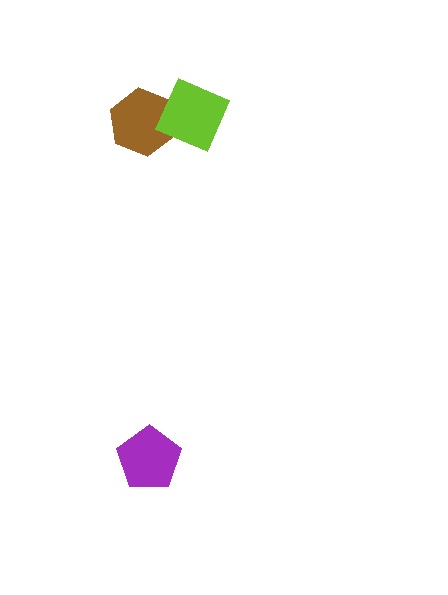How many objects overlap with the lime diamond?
1 object overlaps with the lime diamond.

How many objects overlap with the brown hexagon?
1 object overlaps with the brown hexagon.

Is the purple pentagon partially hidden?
No, no other shape covers it.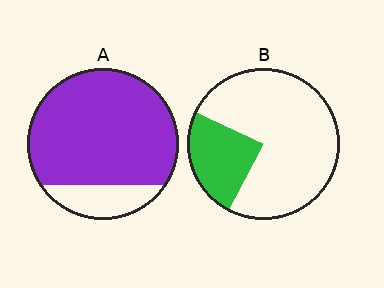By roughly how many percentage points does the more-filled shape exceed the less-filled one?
By roughly 60 percentage points (A over B).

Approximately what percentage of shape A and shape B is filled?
A is approximately 85% and B is approximately 25%.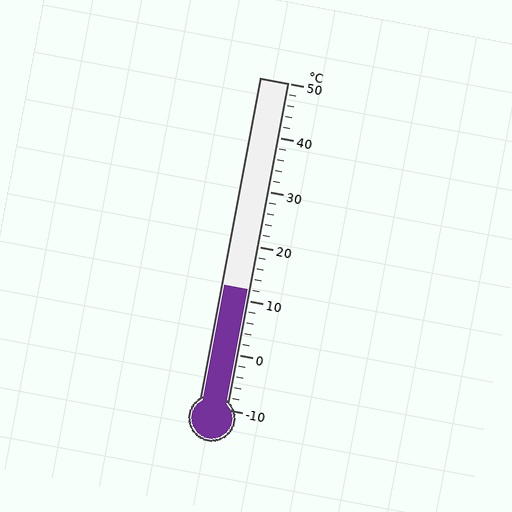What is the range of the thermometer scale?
The thermometer scale ranges from -10°C to 50°C.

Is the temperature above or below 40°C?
The temperature is below 40°C.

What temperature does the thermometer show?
The thermometer shows approximately 12°C.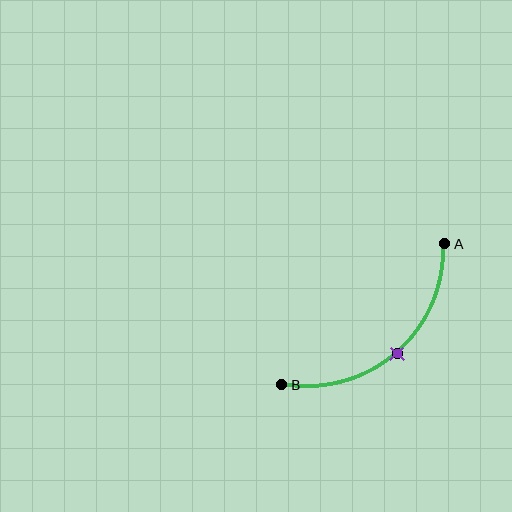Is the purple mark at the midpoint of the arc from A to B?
Yes. The purple mark lies on the arc at equal arc-length from both A and B — it is the arc midpoint.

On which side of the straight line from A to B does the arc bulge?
The arc bulges below and to the right of the straight line connecting A and B.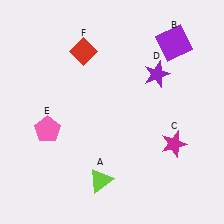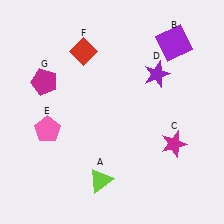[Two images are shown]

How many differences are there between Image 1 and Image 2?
There is 1 difference between the two images.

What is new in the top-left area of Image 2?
A magenta pentagon (G) was added in the top-left area of Image 2.